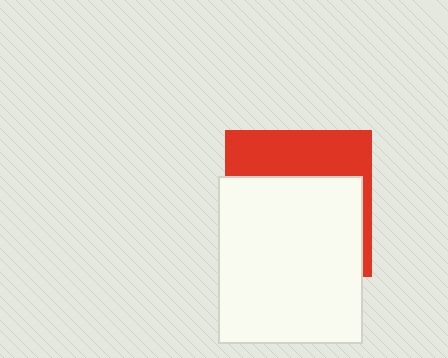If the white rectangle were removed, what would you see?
You would see the complete red square.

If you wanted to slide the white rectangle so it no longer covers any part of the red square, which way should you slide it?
Slide it down — that is the most direct way to separate the two shapes.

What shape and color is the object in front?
The object in front is a white rectangle.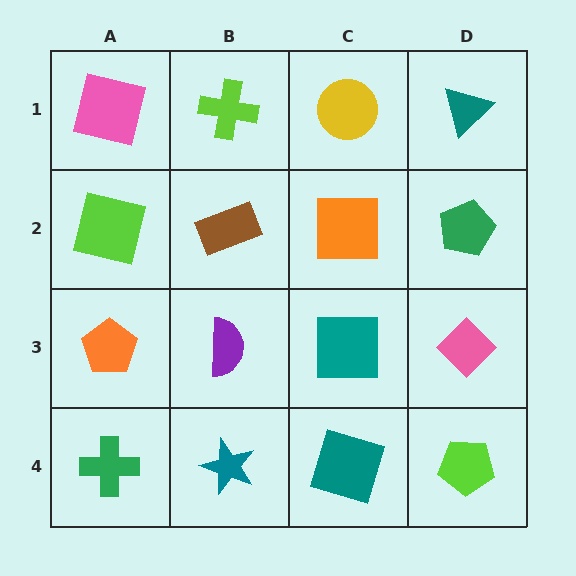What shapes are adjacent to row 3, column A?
A lime square (row 2, column A), a green cross (row 4, column A), a purple semicircle (row 3, column B).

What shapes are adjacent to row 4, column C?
A teal square (row 3, column C), a teal star (row 4, column B), a lime pentagon (row 4, column D).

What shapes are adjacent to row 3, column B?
A brown rectangle (row 2, column B), a teal star (row 4, column B), an orange pentagon (row 3, column A), a teal square (row 3, column C).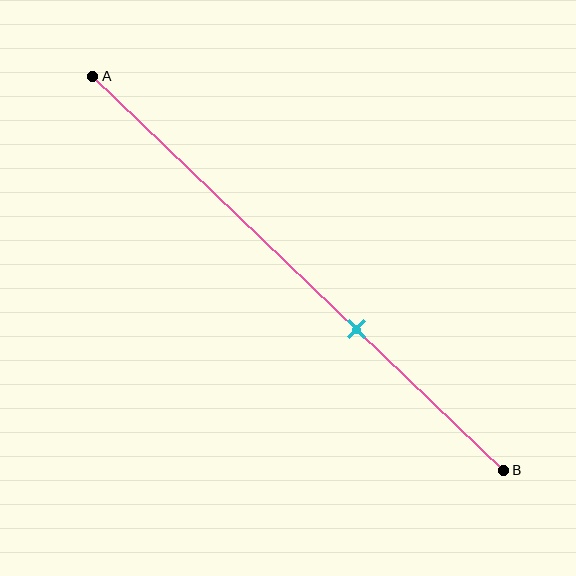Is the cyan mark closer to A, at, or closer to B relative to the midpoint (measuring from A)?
The cyan mark is closer to point B than the midpoint of segment AB.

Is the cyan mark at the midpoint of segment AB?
No, the mark is at about 65% from A, not at the 50% midpoint.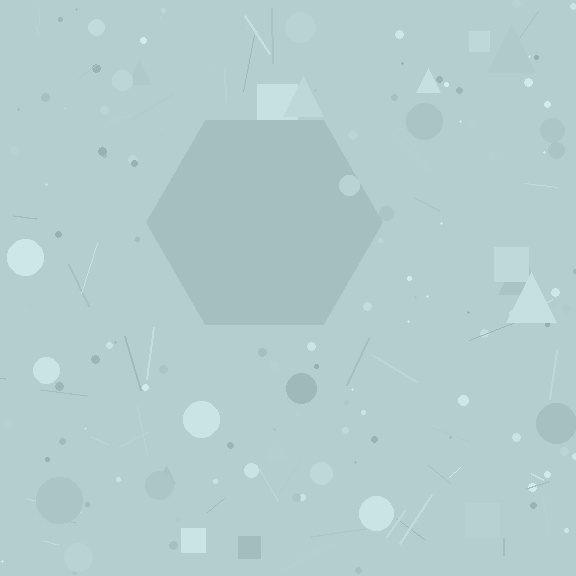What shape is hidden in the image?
A hexagon is hidden in the image.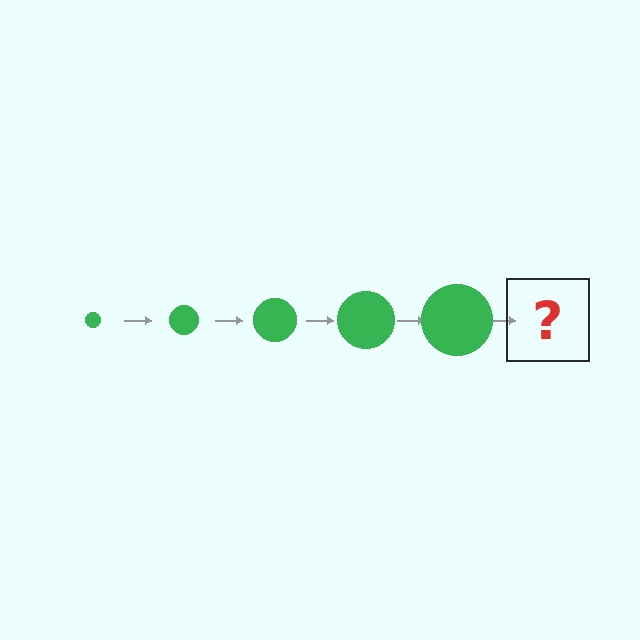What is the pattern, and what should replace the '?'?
The pattern is that the circle gets progressively larger each step. The '?' should be a green circle, larger than the previous one.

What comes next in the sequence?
The next element should be a green circle, larger than the previous one.